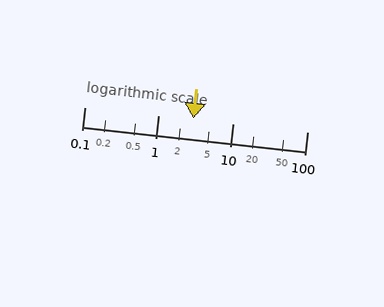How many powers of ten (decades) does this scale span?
The scale spans 3 decades, from 0.1 to 100.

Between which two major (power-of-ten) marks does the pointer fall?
The pointer is between 1 and 10.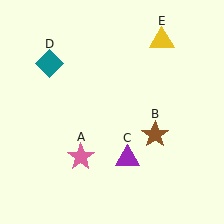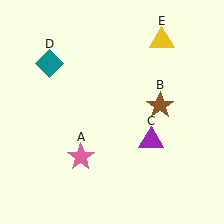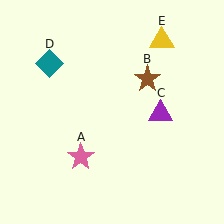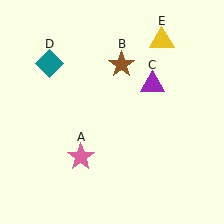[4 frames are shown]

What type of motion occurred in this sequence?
The brown star (object B), purple triangle (object C) rotated counterclockwise around the center of the scene.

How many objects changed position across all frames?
2 objects changed position: brown star (object B), purple triangle (object C).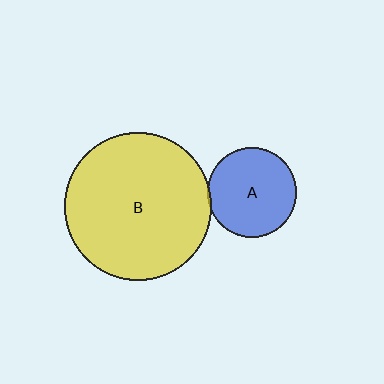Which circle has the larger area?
Circle B (yellow).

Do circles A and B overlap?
Yes.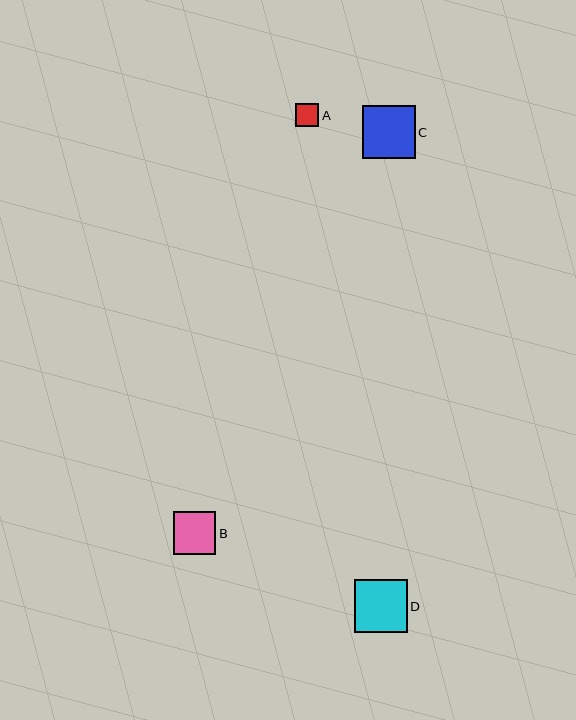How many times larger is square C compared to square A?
Square C is approximately 2.3 times the size of square A.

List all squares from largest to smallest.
From largest to smallest: D, C, B, A.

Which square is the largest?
Square D is the largest with a size of approximately 53 pixels.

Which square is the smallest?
Square A is the smallest with a size of approximately 23 pixels.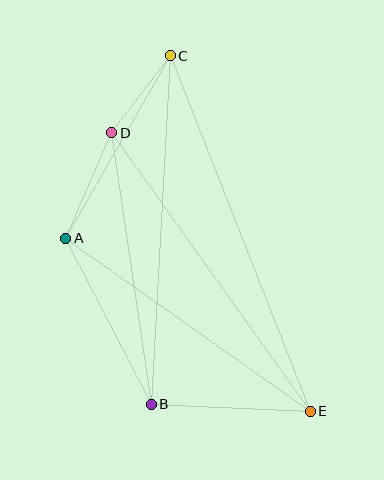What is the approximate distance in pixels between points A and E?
The distance between A and E is approximately 299 pixels.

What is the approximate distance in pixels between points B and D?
The distance between B and D is approximately 274 pixels.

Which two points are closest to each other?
Points C and D are closest to each other.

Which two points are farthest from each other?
Points C and E are farthest from each other.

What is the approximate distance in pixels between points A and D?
The distance between A and D is approximately 115 pixels.